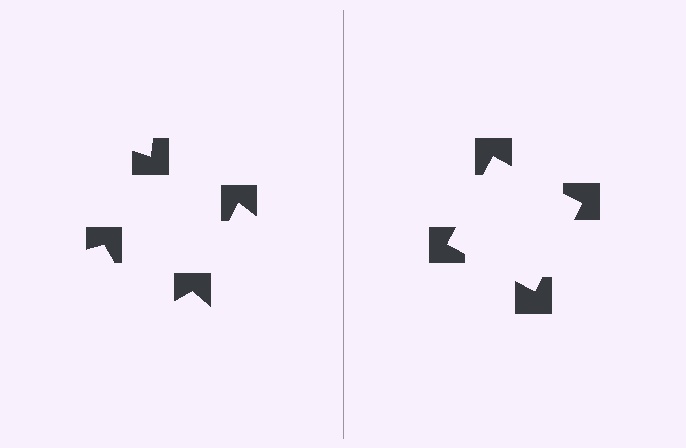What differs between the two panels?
The notched squares are positioned identically on both sides; only the wedge orientations differ. On the right they align to a square; on the left they are misaligned.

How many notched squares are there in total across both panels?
8 — 4 on each side.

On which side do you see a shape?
An illusory square appears on the right side. On the left side the wedge cuts are rotated, so no coherent shape forms.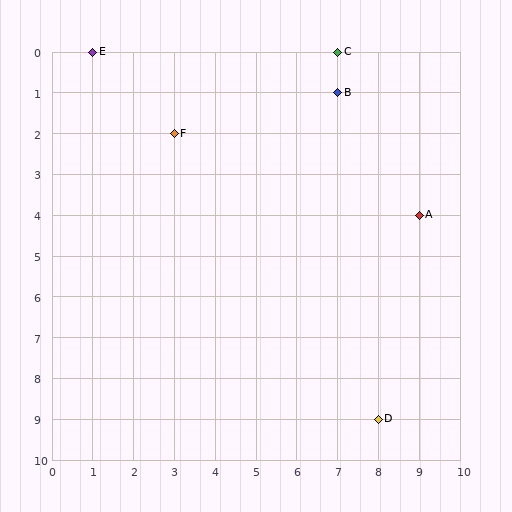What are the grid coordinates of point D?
Point D is at grid coordinates (8, 9).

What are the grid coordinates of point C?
Point C is at grid coordinates (7, 0).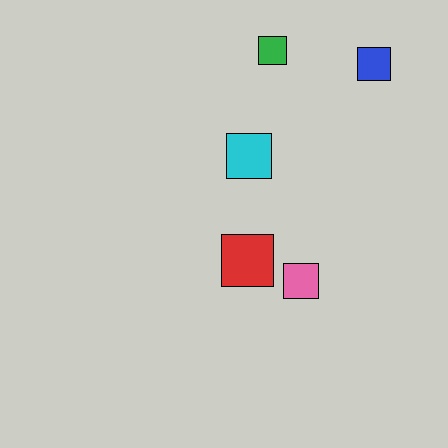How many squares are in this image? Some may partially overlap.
There are 5 squares.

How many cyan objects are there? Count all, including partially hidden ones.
There is 1 cyan object.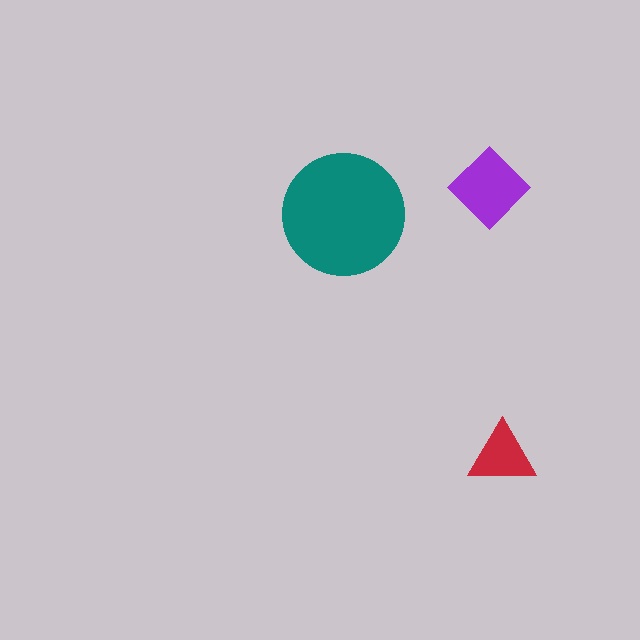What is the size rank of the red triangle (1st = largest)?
3rd.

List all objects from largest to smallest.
The teal circle, the purple diamond, the red triangle.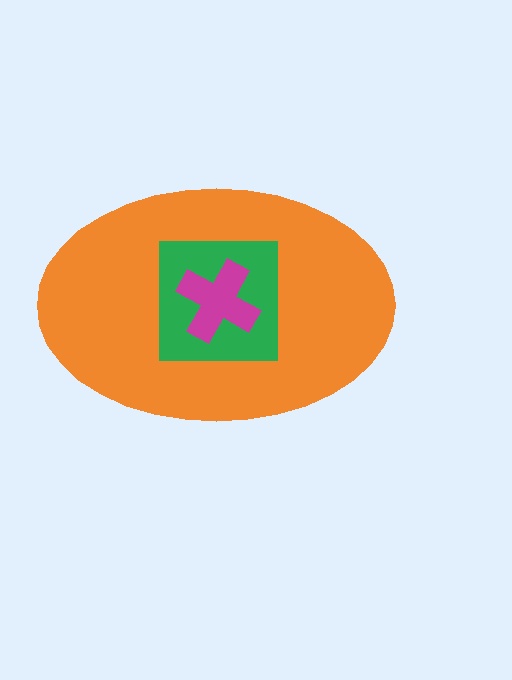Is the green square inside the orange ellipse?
Yes.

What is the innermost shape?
The magenta cross.